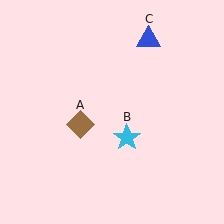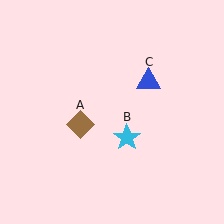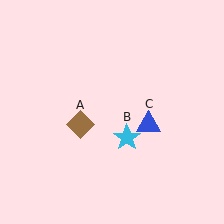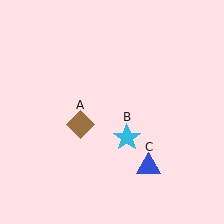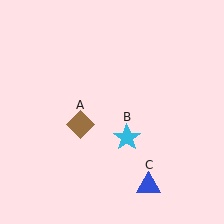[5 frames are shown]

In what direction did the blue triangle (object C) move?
The blue triangle (object C) moved down.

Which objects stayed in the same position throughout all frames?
Brown diamond (object A) and cyan star (object B) remained stationary.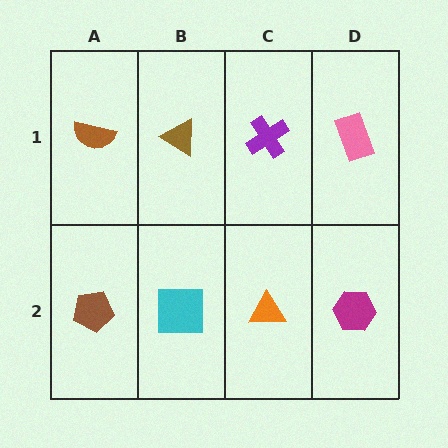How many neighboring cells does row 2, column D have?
2.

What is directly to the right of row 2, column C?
A magenta hexagon.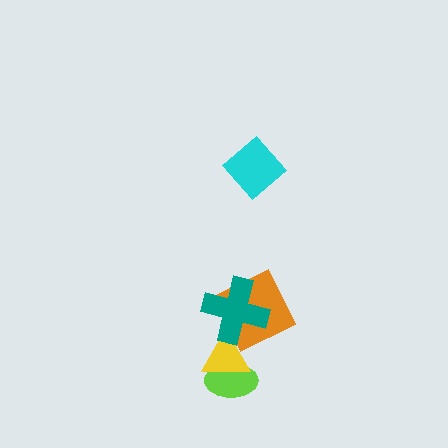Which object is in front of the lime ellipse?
The yellow triangle is in front of the lime ellipse.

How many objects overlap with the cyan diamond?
0 objects overlap with the cyan diamond.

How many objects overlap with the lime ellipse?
1 object overlaps with the lime ellipse.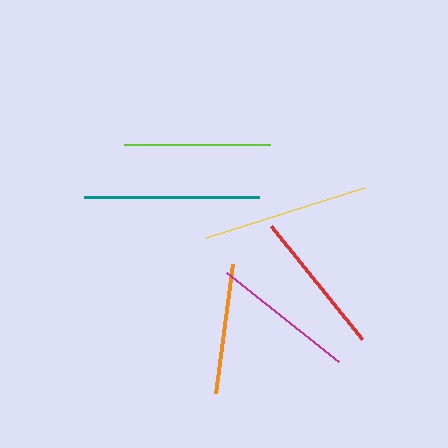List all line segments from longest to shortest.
From longest to shortest: teal, yellow, lime, red, magenta, orange.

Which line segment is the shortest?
The orange line is the shortest at approximately 130 pixels.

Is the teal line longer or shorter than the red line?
The teal line is longer than the red line.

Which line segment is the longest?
The teal line is the longest at approximately 175 pixels.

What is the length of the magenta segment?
The magenta segment is approximately 143 pixels long.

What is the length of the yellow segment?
The yellow segment is approximately 166 pixels long.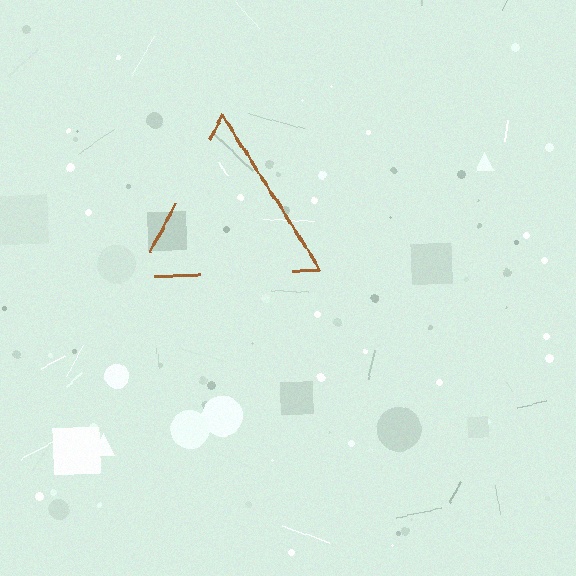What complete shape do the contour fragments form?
The contour fragments form a triangle.